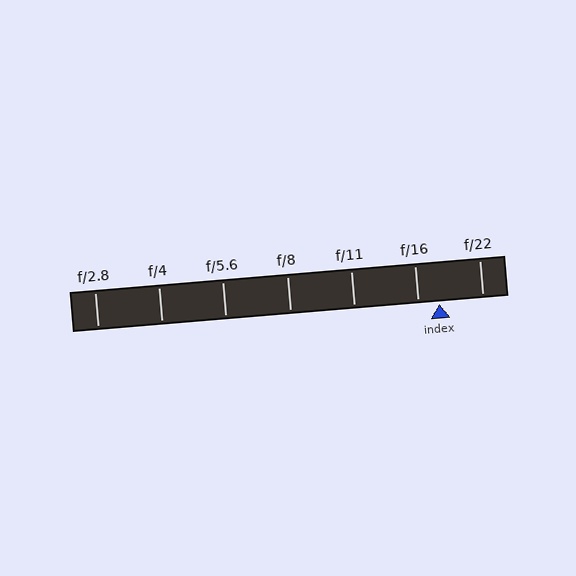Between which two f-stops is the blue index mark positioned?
The index mark is between f/16 and f/22.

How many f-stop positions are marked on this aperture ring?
There are 7 f-stop positions marked.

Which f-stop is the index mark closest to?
The index mark is closest to f/16.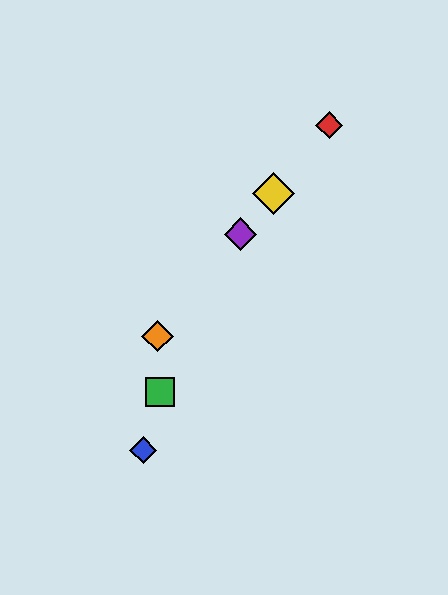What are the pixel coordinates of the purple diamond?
The purple diamond is at (241, 234).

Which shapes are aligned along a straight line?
The red diamond, the yellow diamond, the purple diamond, the orange diamond are aligned along a straight line.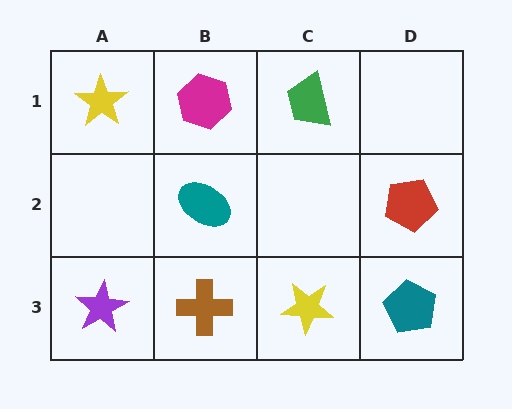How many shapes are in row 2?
2 shapes.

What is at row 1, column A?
A yellow star.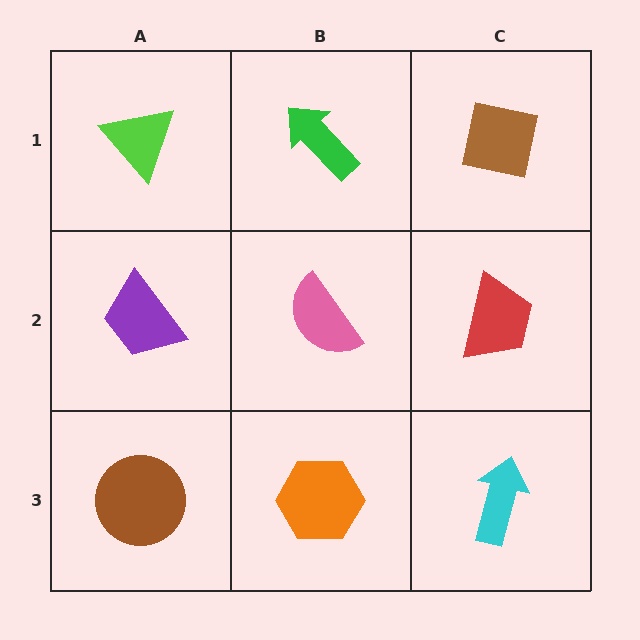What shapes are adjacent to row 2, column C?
A brown square (row 1, column C), a cyan arrow (row 3, column C), a pink semicircle (row 2, column B).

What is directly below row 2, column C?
A cyan arrow.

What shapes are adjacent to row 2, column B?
A green arrow (row 1, column B), an orange hexagon (row 3, column B), a purple trapezoid (row 2, column A), a red trapezoid (row 2, column C).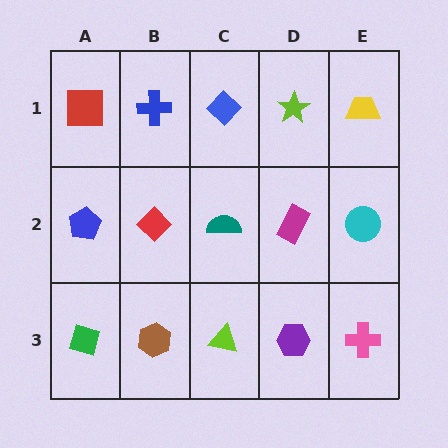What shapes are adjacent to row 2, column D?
A lime star (row 1, column D), a purple hexagon (row 3, column D), a teal semicircle (row 2, column C), a cyan circle (row 2, column E).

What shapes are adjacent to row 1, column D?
A magenta rectangle (row 2, column D), a blue diamond (row 1, column C), a yellow trapezoid (row 1, column E).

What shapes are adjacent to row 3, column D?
A magenta rectangle (row 2, column D), a lime triangle (row 3, column C), a pink cross (row 3, column E).